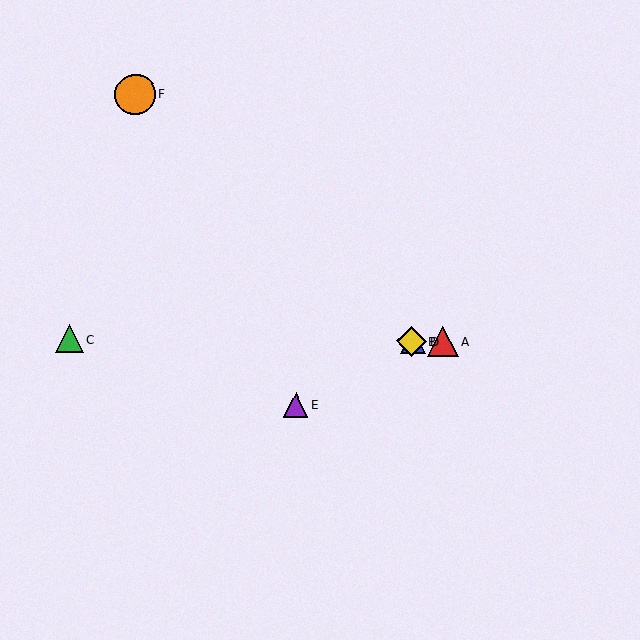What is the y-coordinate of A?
Object A is at y≈341.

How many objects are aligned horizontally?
4 objects (A, B, C, D) are aligned horizontally.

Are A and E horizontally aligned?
No, A is at y≈341 and E is at y≈405.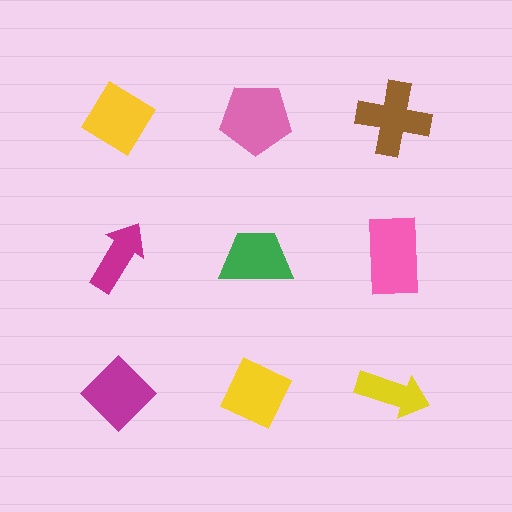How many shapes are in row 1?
3 shapes.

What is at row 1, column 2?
A pink pentagon.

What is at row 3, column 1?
A magenta diamond.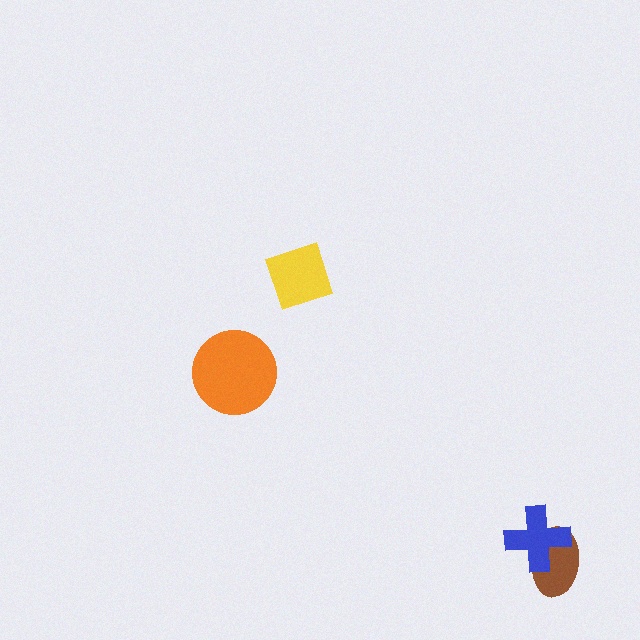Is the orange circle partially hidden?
No, no other shape covers it.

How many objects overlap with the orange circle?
0 objects overlap with the orange circle.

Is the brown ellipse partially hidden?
Yes, it is partially covered by another shape.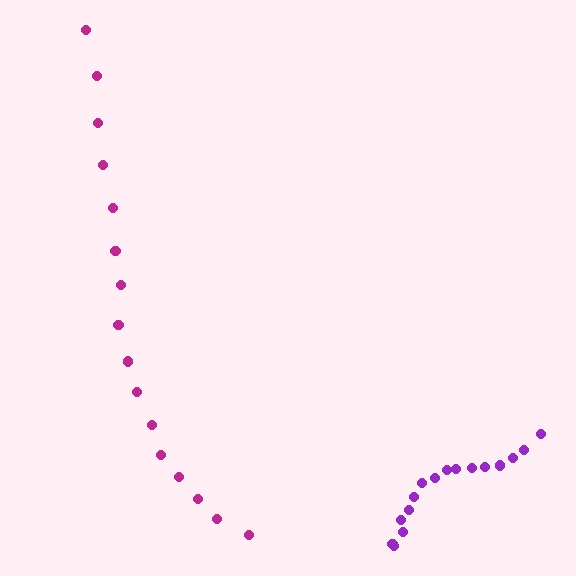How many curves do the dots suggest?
There are 2 distinct paths.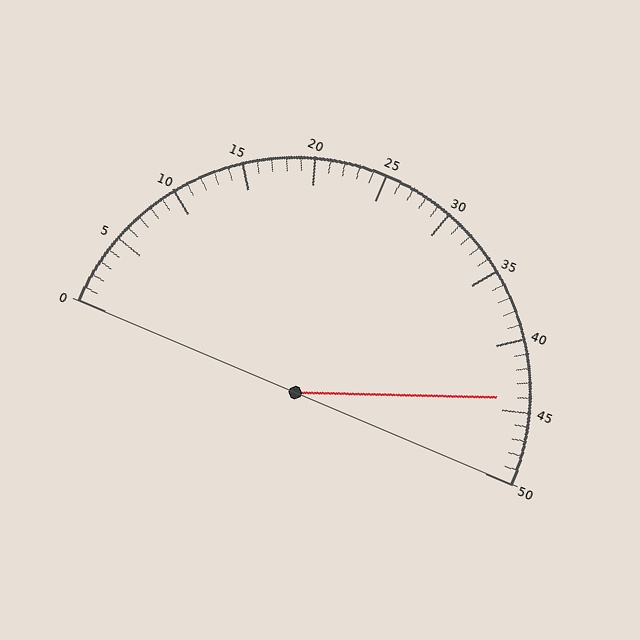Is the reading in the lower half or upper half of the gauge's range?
The reading is in the upper half of the range (0 to 50).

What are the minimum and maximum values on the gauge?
The gauge ranges from 0 to 50.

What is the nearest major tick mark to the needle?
The nearest major tick mark is 45.